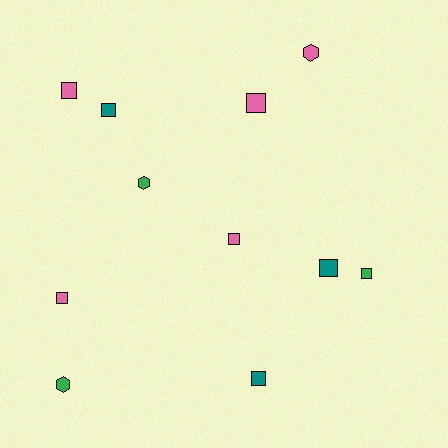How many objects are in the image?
There are 11 objects.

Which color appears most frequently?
Pink, with 5 objects.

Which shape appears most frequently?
Square, with 8 objects.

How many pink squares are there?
There are 4 pink squares.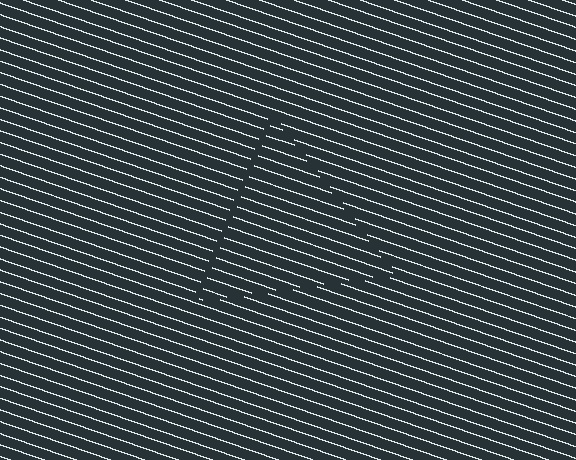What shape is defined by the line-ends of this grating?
An illusory triangle. The interior of the shape contains the same grating, shifted by half a period — the contour is defined by the phase discontinuity where line-ends from the inner and outer gratings abut.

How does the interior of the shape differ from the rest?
The interior of the shape contains the same grating, shifted by half a period — the contour is defined by the phase discontinuity where line-ends from the inner and outer gratings abut.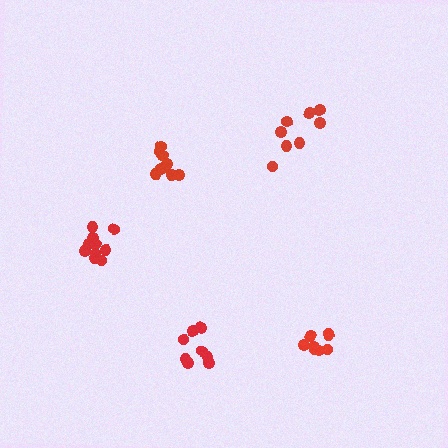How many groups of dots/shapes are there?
There are 5 groups.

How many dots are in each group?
Group 1: 8 dots, Group 2: 8 dots, Group 3: 8 dots, Group 4: 9 dots, Group 5: 10 dots (43 total).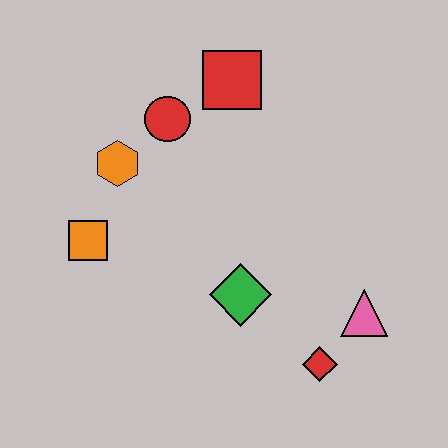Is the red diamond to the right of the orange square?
Yes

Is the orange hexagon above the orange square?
Yes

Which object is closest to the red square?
The red circle is closest to the red square.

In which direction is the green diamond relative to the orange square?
The green diamond is to the right of the orange square.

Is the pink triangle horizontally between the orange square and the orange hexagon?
No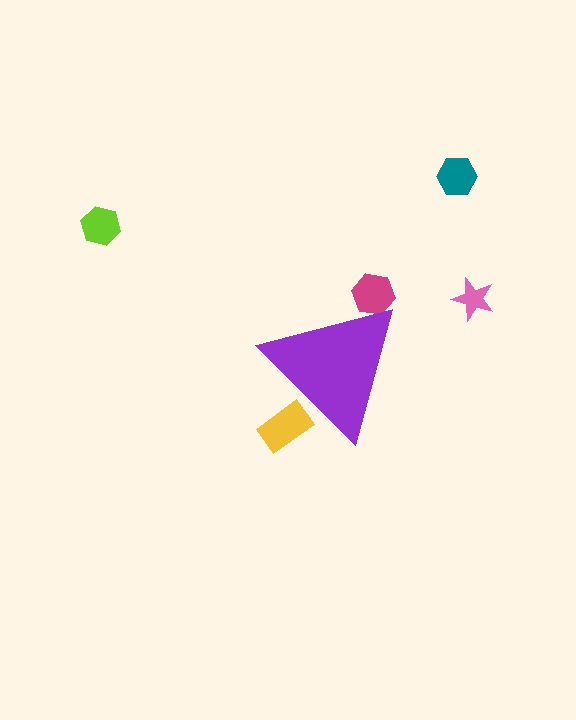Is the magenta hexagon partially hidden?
Yes, the magenta hexagon is partially hidden behind the purple triangle.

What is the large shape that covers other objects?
A purple triangle.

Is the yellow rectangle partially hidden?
Yes, the yellow rectangle is partially hidden behind the purple triangle.